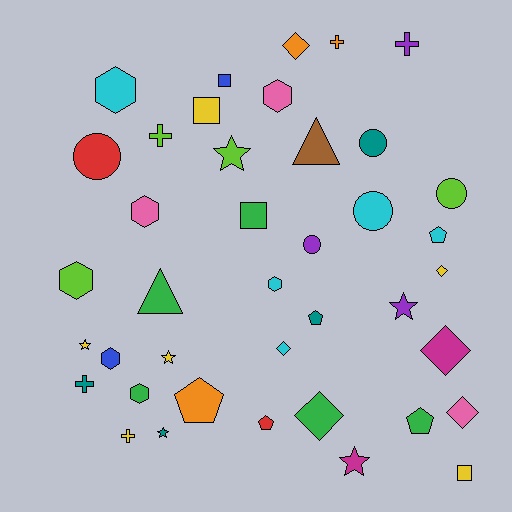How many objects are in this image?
There are 40 objects.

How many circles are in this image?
There are 5 circles.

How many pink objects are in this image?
There are 3 pink objects.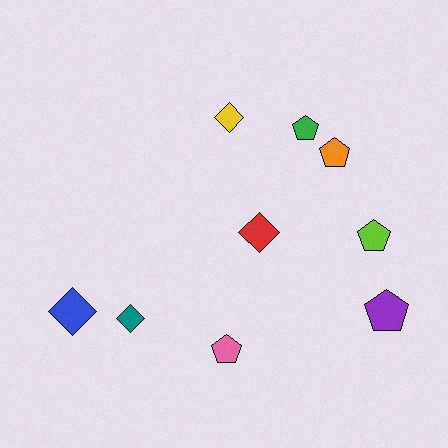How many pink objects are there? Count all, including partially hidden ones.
There is 1 pink object.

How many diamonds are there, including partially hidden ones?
There are 4 diamonds.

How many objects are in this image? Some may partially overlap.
There are 9 objects.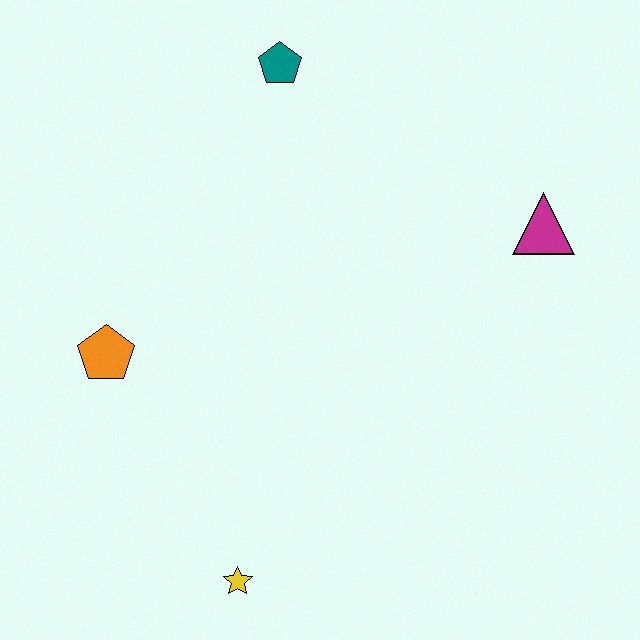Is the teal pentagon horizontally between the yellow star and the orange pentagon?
No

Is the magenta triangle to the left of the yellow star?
No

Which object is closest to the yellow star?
The orange pentagon is closest to the yellow star.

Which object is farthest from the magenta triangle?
The yellow star is farthest from the magenta triangle.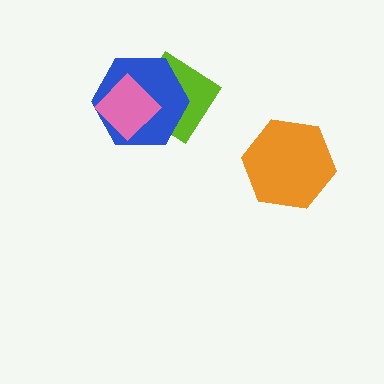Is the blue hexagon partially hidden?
Yes, it is partially covered by another shape.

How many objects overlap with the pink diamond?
2 objects overlap with the pink diamond.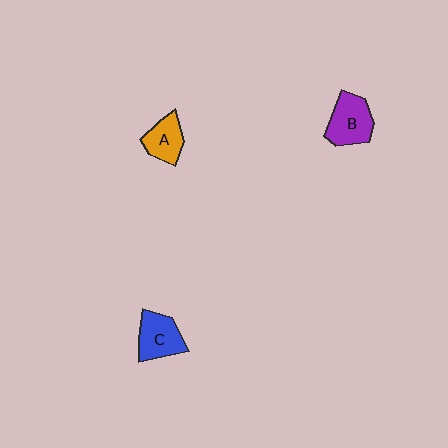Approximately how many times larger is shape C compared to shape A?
Approximately 1.2 times.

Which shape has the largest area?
Shape B (purple).